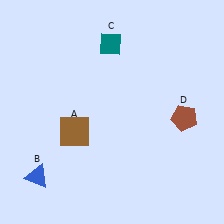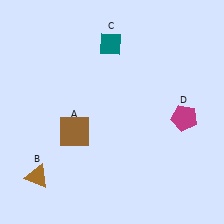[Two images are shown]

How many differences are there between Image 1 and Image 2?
There are 2 differences between the two images.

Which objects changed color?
B changed from blue to brown. D changed from brown to magenta.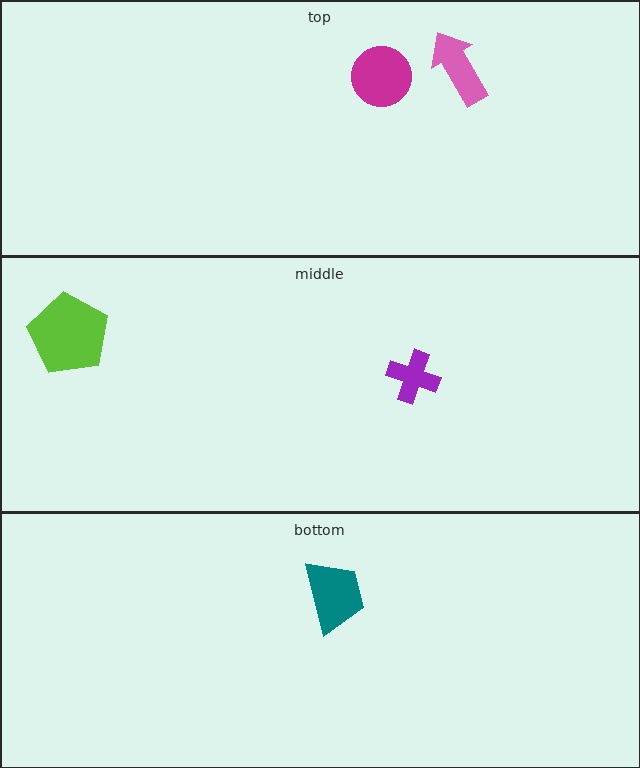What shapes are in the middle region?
The purple cross, the lime pentagon.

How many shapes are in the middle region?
2.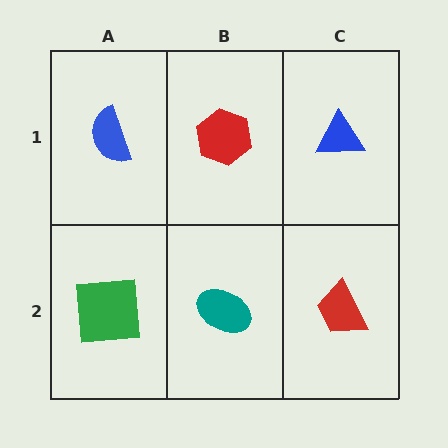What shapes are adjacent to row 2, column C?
A blue triangle (row 1, column C), a teal ellipse (row 2, column B).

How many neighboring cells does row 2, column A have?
2.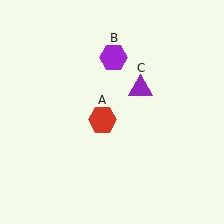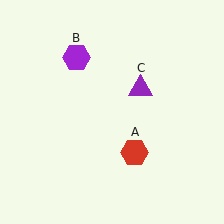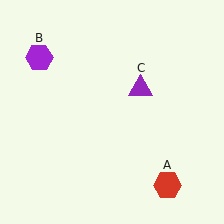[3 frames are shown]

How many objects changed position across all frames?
2 objects changed position: red hexagon (object A), purple hexagon (object B).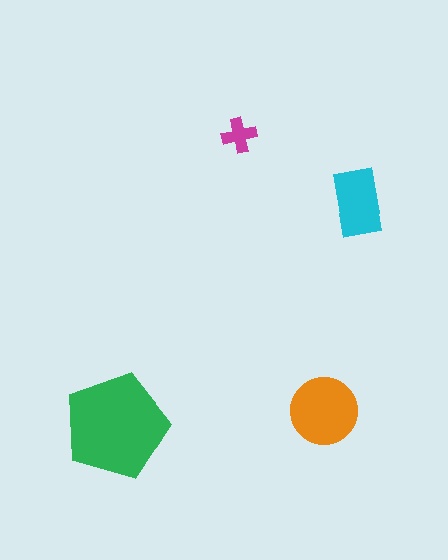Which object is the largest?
The green pentagon.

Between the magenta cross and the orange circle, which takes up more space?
The orange circle.